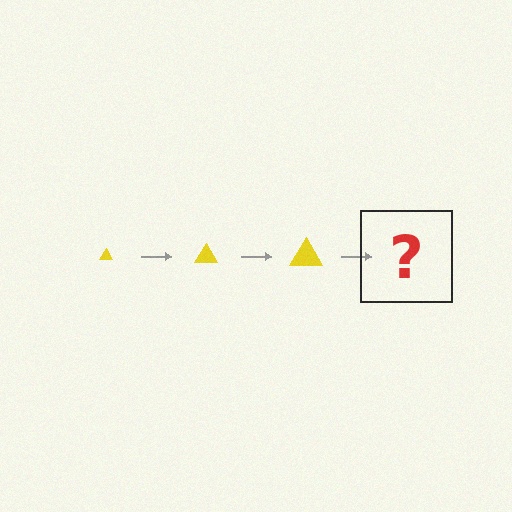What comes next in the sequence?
The next element should be a yellow triangle, larger than the previous one.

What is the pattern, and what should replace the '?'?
The pattern is that the triangle gets progressively larger each step. The '?' should be a yellow triangle, larger than the previous one.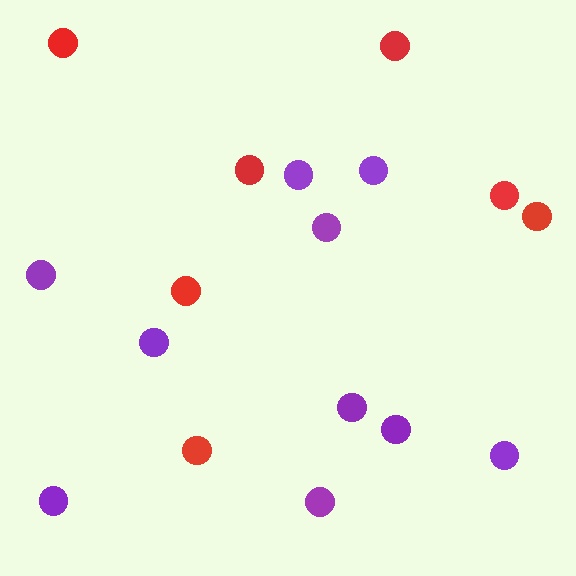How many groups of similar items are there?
There are 2 groups: one group of red circles (7) and one group of purple circles (10).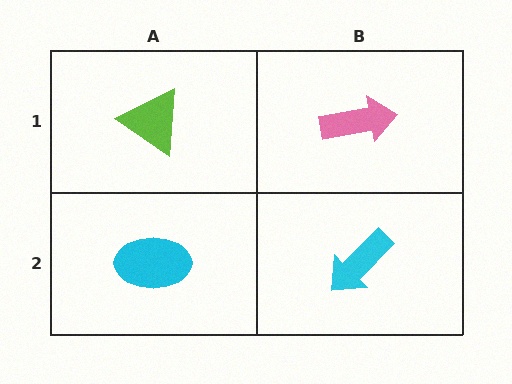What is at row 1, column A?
A lime triangle.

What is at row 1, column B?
A pink arrow.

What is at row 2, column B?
A cyan arrow.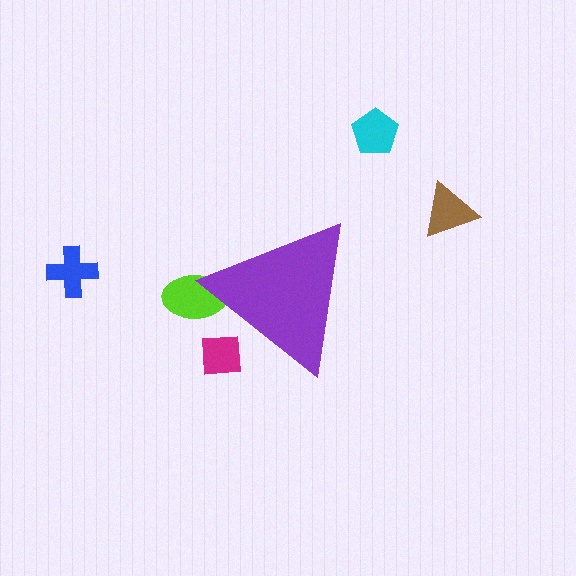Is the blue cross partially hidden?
No, the blue cross is fully visible.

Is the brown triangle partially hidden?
No, the brown triangle is fully visible.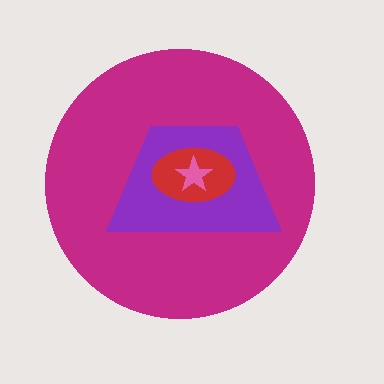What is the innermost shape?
The pink star.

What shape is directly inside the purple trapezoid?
The red ellipse.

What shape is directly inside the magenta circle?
The purple trapezoid.